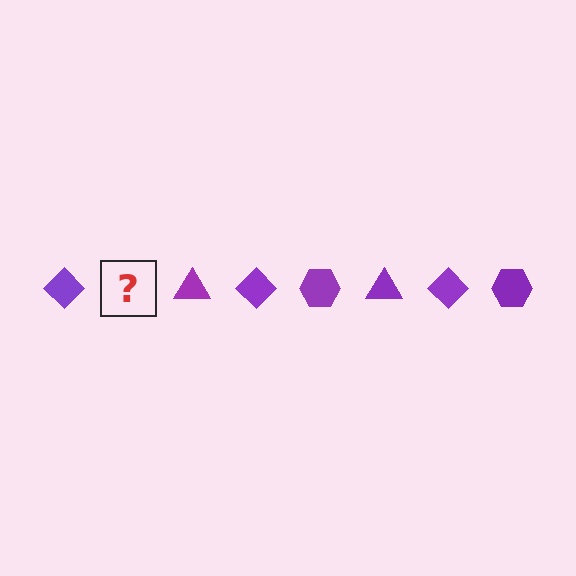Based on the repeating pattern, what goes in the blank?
The blank should be a purple hexagon.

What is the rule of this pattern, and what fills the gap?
The rule is that the pattern cycles through diamond, hexagon, triangle shapes in purple. The gap should be filled with a purple hexagon.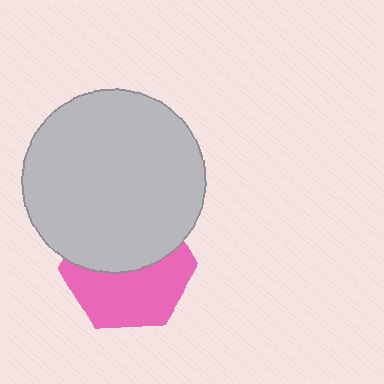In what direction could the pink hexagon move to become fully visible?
The pink hexagon could move down. That would shift it out from behind the light gray circle entirely.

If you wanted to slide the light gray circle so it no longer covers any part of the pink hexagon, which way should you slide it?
Slide it up — that is the most direct way to separate the two shapes.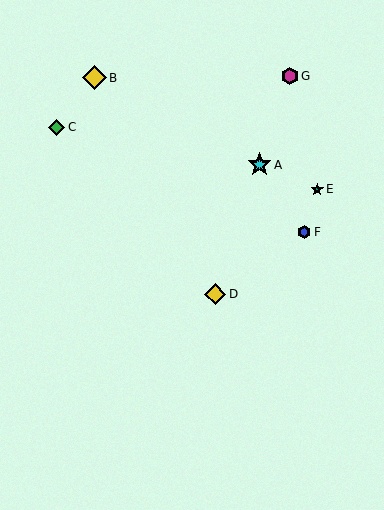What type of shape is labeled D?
Shape D is a yellow diamond.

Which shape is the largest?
The cyan star (labeled A) is the largest.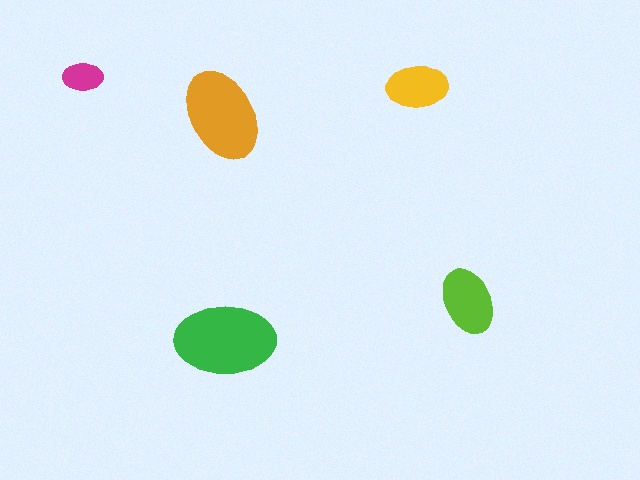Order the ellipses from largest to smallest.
the green one, the orange one, the lime one, the yellow one, the magenta one.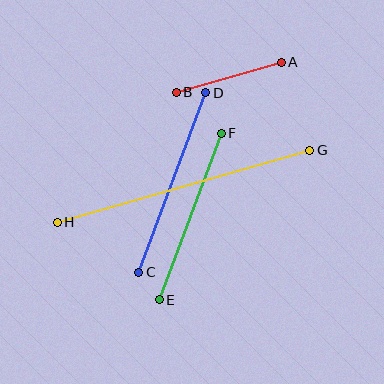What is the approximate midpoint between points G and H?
The midpoint is at approximately (184, 186) pixels.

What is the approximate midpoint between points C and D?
The midpoint is at approximately (172, 183) pixels.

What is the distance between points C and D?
The distance is approximately 192 pixels.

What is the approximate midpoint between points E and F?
The midpoint is at approximately (190, 216) pixels.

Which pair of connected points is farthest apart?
Points G and H are farthest apart.